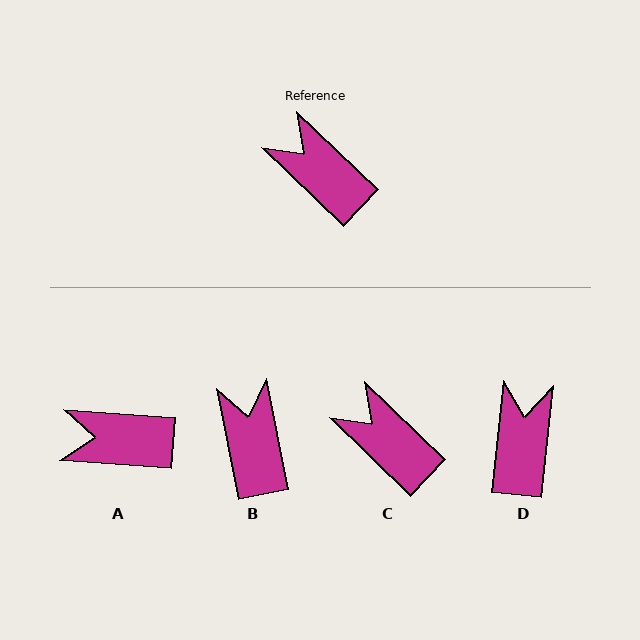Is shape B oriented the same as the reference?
No, it is off by about 35 degrees.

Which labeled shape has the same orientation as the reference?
C.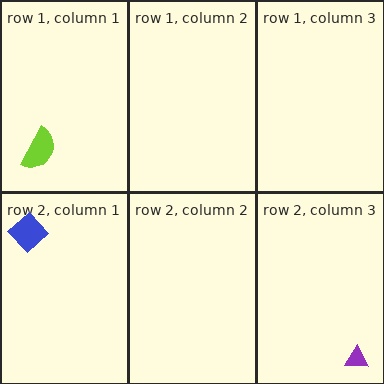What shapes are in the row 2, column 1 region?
The blue diamond.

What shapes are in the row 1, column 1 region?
The lime semicircle.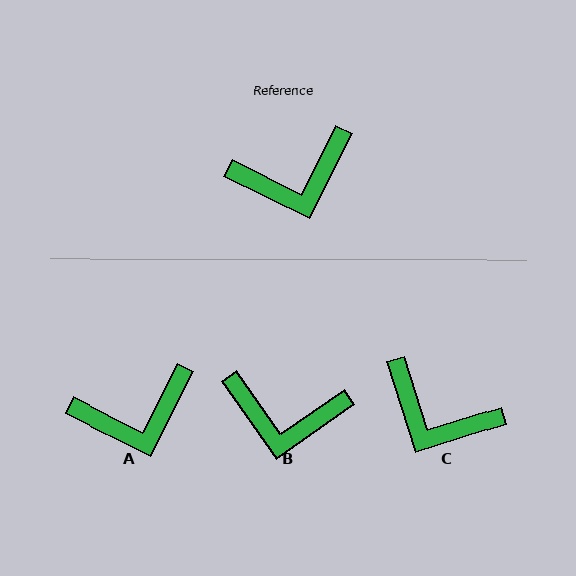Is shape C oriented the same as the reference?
No, it is off by about 46 degrees.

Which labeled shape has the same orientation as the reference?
A.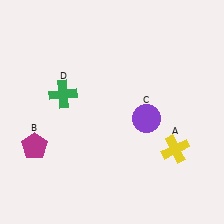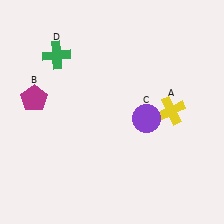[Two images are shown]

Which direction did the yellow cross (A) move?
The yellow cross (A) moved up.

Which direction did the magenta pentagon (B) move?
The magenta pentagon (B) moved up.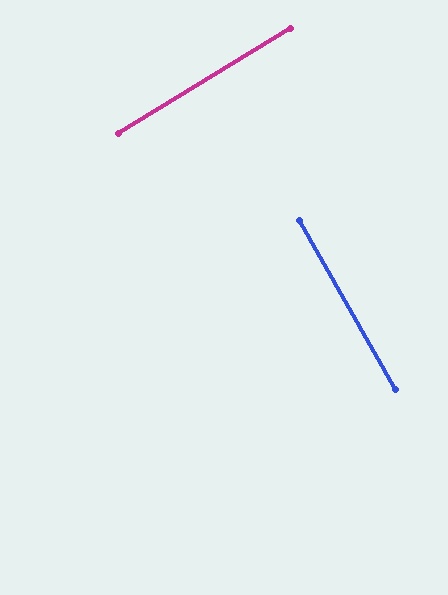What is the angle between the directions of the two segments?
Approximately 88 degrees.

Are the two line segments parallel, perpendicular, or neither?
Perpendicular — they meet at approximately 88°.